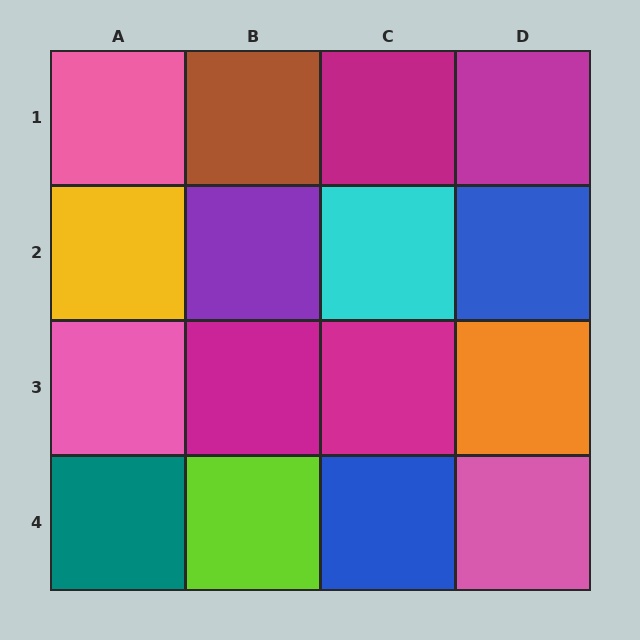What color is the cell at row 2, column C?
Cyan.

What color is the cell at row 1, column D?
Magenta.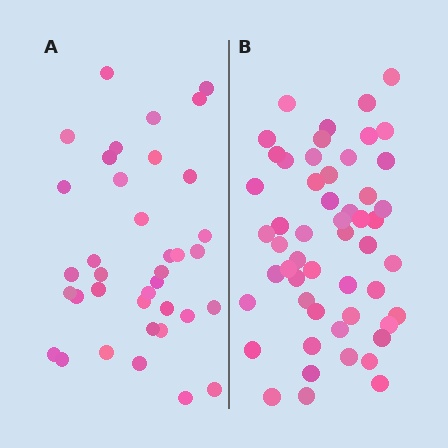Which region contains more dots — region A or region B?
Region B (the right region) has more dots.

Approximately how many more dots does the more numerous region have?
Region B has approximately 15 more dots than region A.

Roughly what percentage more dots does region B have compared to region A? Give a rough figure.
About 45% more.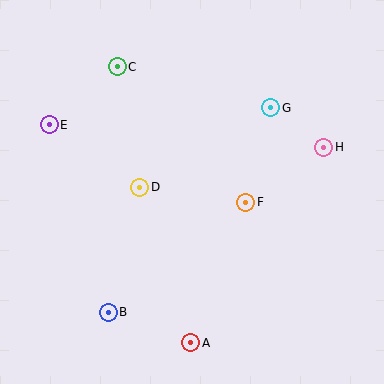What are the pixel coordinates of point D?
Point D is at (140, 188).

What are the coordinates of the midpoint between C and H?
The midpoint between C and H is at (221, 107).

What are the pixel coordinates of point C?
Point C is at (117, 67).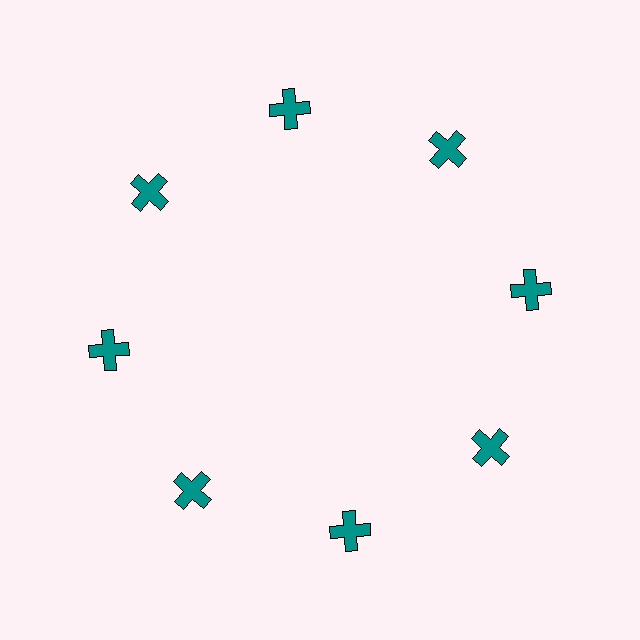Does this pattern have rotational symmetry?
Yes, this pattern has 8-fold rotational symmetry. It looks the same after rotating 45 degrees around the center.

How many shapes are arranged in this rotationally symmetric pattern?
There are 8 shapes, arranged in 8 groups of 1.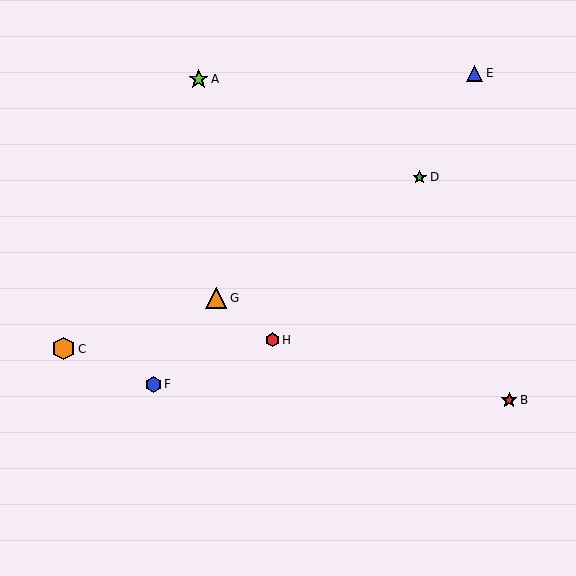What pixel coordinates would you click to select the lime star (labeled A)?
Click at (199, 79) to select the lime star A.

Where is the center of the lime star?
The center of the lime star is at (199, 79).